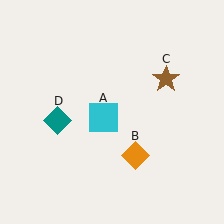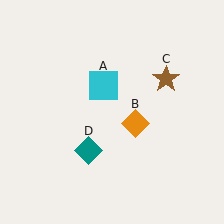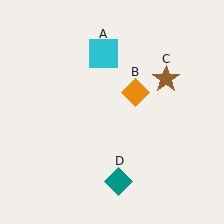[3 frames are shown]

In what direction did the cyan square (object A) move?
The cyan square (object A) moved up.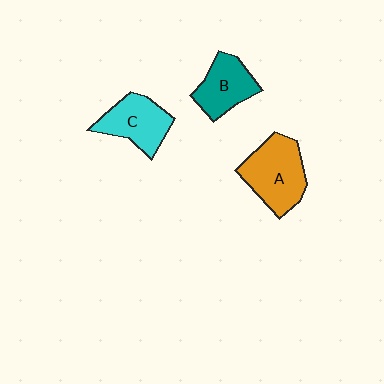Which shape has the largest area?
Shape A (orange).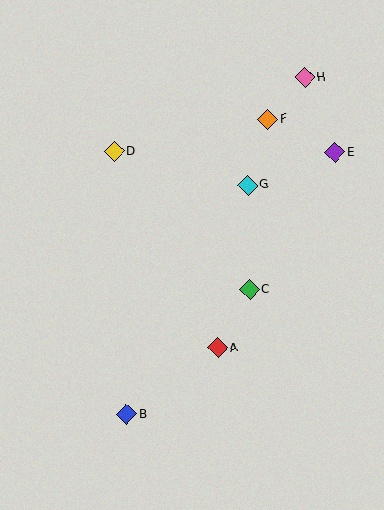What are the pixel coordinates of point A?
Point A is at (218, 348).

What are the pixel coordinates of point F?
Point F is at (268, 119).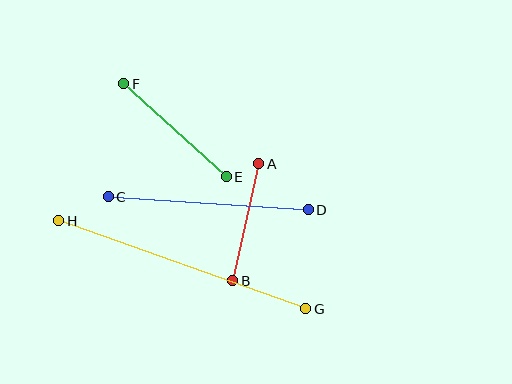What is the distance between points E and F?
The distance is approximately 139 pixels.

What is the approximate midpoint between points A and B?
The midpoint is at approximately (246, 222) pixels.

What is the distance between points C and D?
The distance is approximately 200 pixels.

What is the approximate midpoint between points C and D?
The midpoint is at approximately (208, 203) pixels.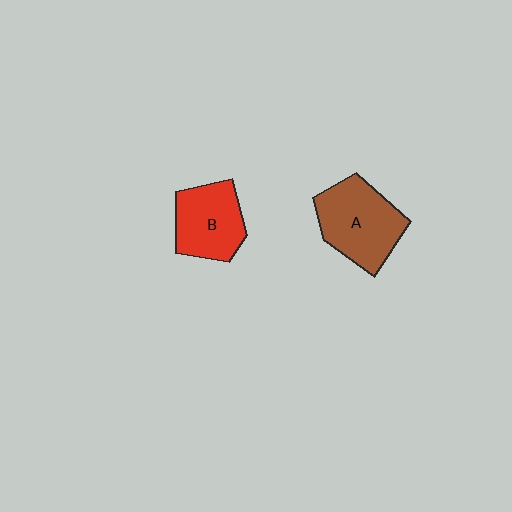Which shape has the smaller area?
Shape B (red).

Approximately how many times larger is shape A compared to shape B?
Approximately 1.2 times.